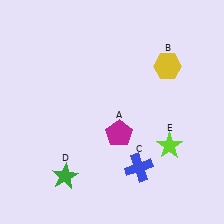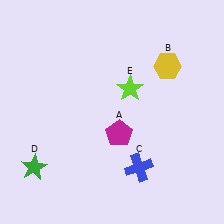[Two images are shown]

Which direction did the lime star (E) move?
The lime star (E) moved up.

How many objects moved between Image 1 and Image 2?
2 objects moved between the two images.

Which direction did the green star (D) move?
The green star (D) moved left.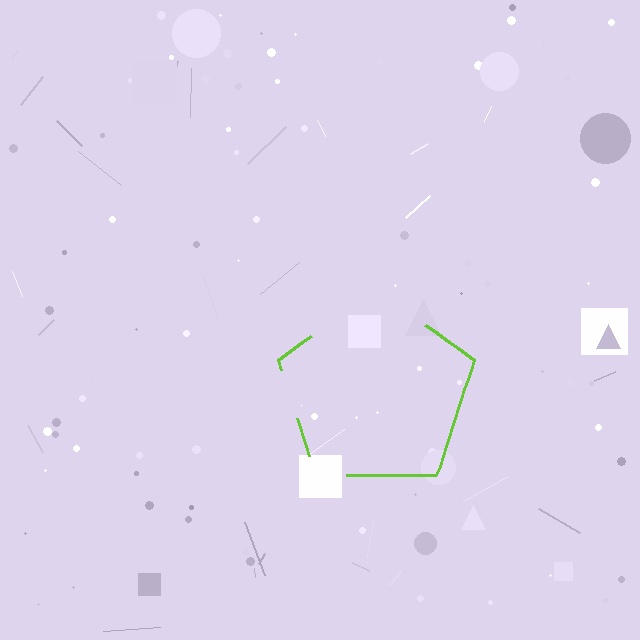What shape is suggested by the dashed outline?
The dashed outline suggests a pentagon.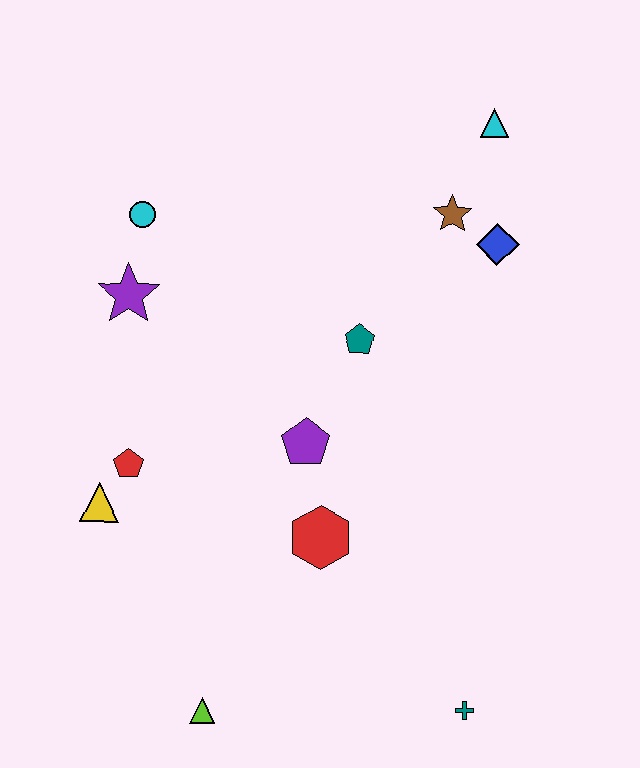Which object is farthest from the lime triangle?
The cyan triangle is farthest from the lime triangle.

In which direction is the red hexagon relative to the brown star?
The red hexagon is below the brown star.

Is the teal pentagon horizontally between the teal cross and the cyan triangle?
No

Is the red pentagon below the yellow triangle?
No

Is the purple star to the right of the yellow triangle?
Yes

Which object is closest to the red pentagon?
The yellow triangle is closest to the red pentagon.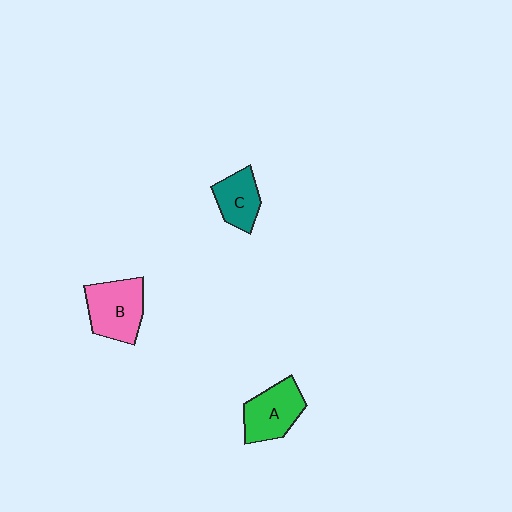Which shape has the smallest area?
Shape C (teal).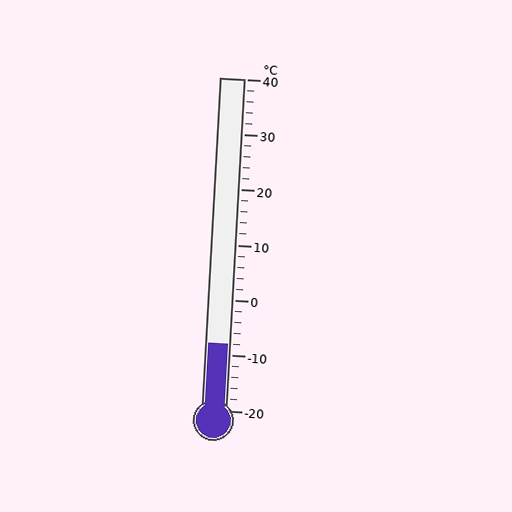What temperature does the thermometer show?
The thermometer shows approximately -8°C.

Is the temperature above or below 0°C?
The temperature is below 0°C.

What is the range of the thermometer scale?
The thermometer scale ranges from -20°C to 40°C.